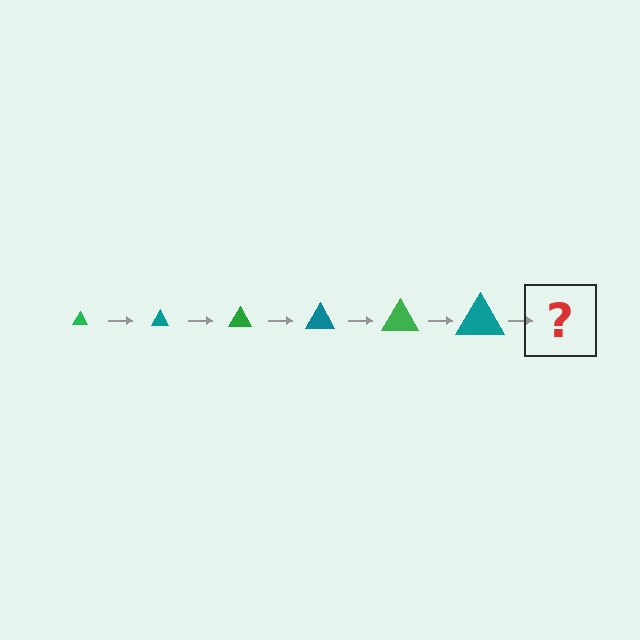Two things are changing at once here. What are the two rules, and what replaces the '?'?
The two rules are that the triangle grows larger each step and the color cycles through green and teal. The '?' should be a green triangle, larger than the previous one.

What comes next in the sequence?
The next element should be a green triangle, larger than the previous one.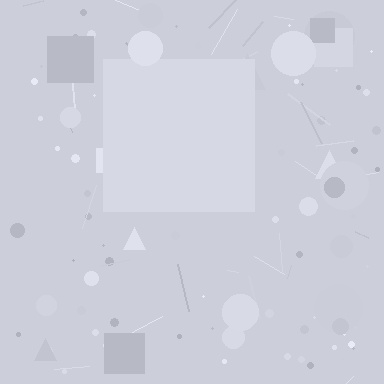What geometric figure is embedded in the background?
A square is embedded in the background.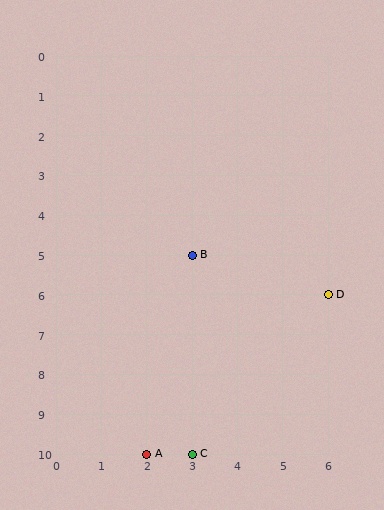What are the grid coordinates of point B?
Point B is at grid coordinates (3, 5).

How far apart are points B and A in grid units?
Points B and A are 1 column and 5 rows apart (about 5.1 grid units diagonally).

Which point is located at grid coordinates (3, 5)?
Point B is at (3, 5).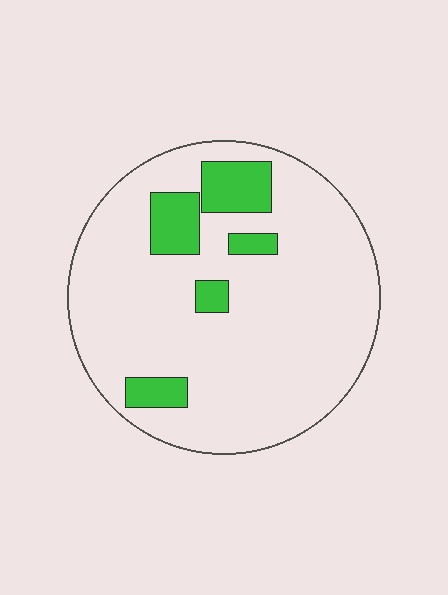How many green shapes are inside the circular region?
5.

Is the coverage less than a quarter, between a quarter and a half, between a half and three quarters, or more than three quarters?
Less than a quarter.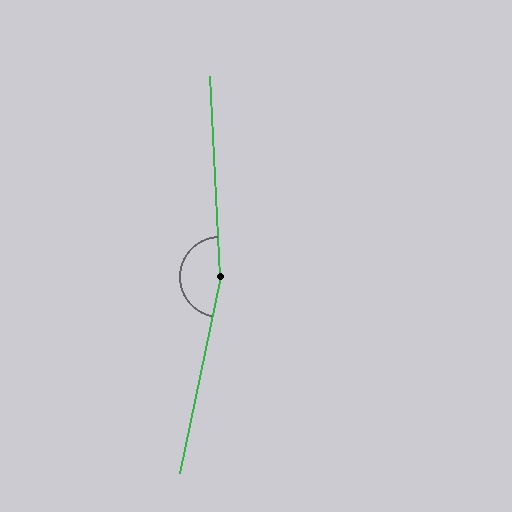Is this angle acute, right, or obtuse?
It is obtuse.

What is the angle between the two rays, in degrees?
Approximately 166 degrees.